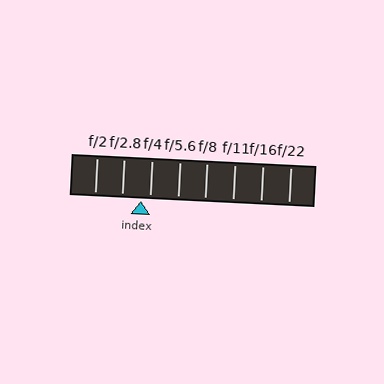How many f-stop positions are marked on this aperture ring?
There are 8 f-stop positions marked.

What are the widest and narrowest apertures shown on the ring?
The widest aperture shown is f/2 and the narrowest is f/22.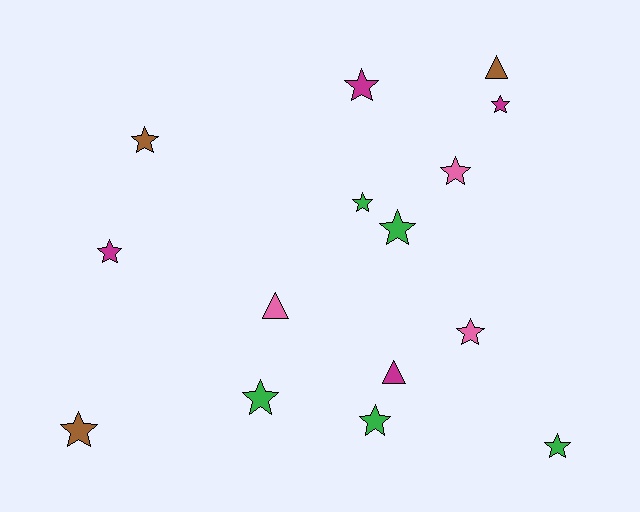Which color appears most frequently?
Green, with 5 objects.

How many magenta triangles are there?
There is 1 magenta triangle.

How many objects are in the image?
There are 15 objects.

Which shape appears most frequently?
Star, with 12 objects.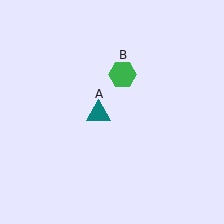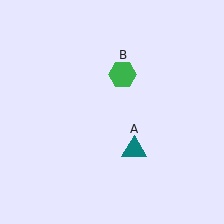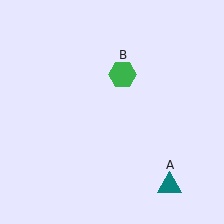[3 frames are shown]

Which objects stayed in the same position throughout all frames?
Green hexagon (object B) remained stationary.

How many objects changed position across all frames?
1 object changed position: teal triangle (object A).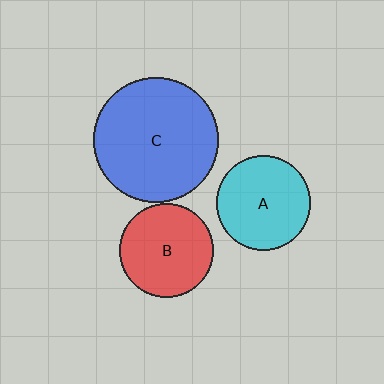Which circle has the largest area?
Circle C (blue).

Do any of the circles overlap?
No, none of the circles overlap.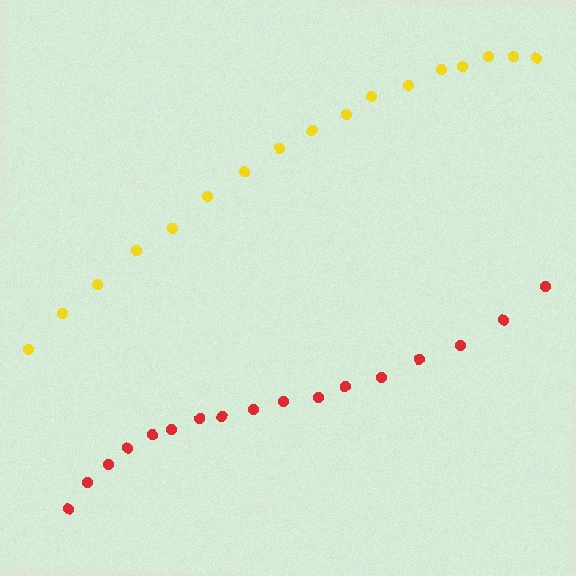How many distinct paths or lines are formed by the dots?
There are 2 distinct paths.